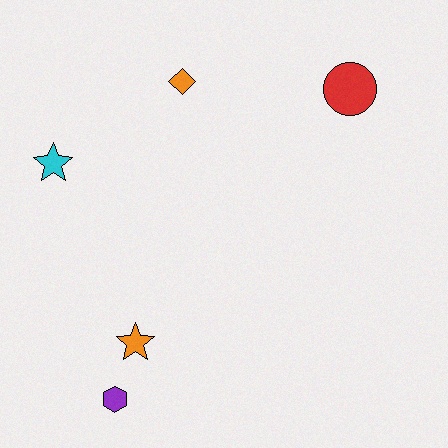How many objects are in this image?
There are 5 objects.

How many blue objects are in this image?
There are no blue objects.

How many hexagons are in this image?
There is 1 hexagon.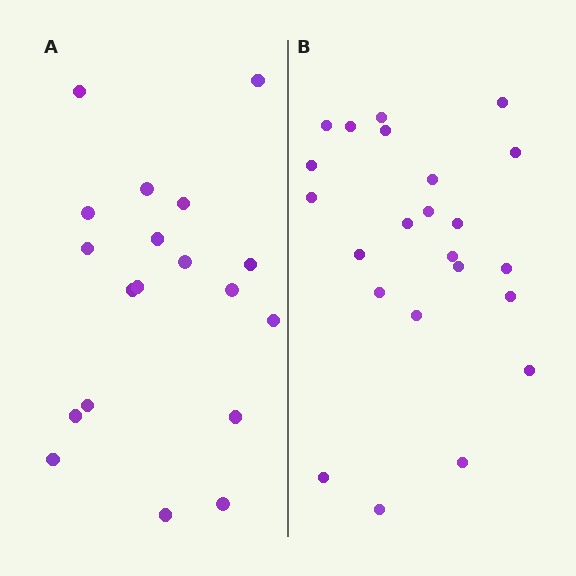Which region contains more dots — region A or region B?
Region B (the right region) has more dots.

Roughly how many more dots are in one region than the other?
Region B has about 4 more dots than region A.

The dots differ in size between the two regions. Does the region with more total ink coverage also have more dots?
No. Region A has more total ink coverage because its dots are larger, but region B actually contains more individual dots. Total area can be misleading — the number of items is what matters here.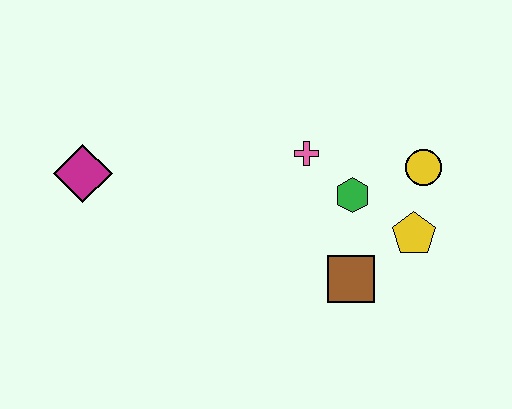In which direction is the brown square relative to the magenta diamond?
The brown square is to the right of the magenta diamond.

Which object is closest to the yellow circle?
The yellow pentagon is closest to the yellow circle.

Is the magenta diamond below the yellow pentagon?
No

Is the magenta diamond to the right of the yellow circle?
No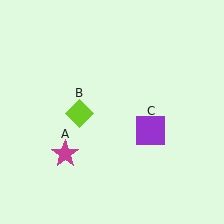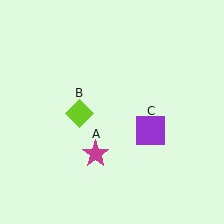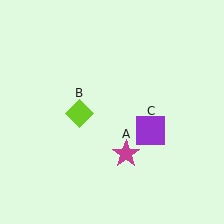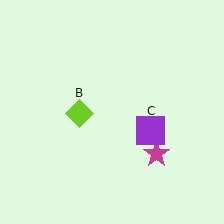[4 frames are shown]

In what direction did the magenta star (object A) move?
The magenta star (object A) moved right.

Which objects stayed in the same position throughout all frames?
Lime diamond (object B) and purple square (object C) remained stationary.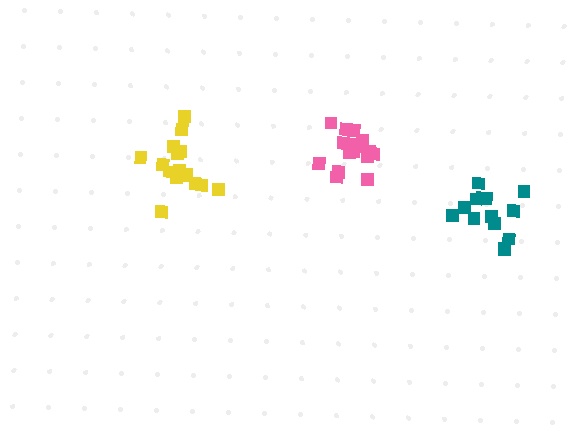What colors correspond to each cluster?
The clusters are colored: pink, yellow, teal.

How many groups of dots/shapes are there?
There are 3 groups.